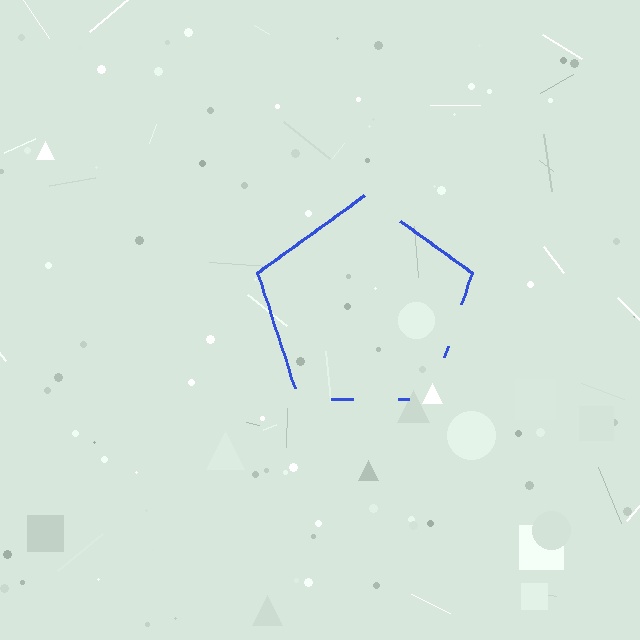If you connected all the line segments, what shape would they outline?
They would outline a pentagon.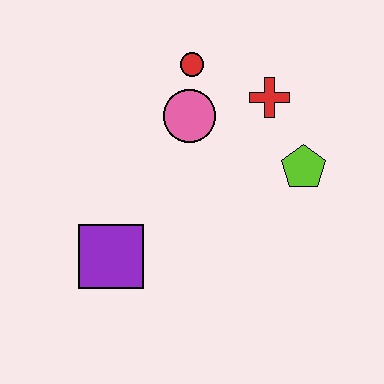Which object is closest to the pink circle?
The red circle is closest to the pink circle.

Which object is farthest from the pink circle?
The purple square is farthest from the pink circle.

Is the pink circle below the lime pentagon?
No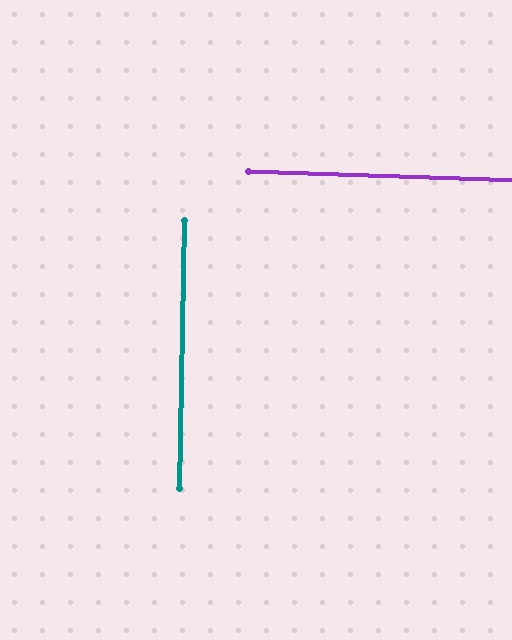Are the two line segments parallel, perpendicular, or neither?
Perpendicular — they meet at approximately 89°.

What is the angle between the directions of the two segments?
Approximately 89 degrees.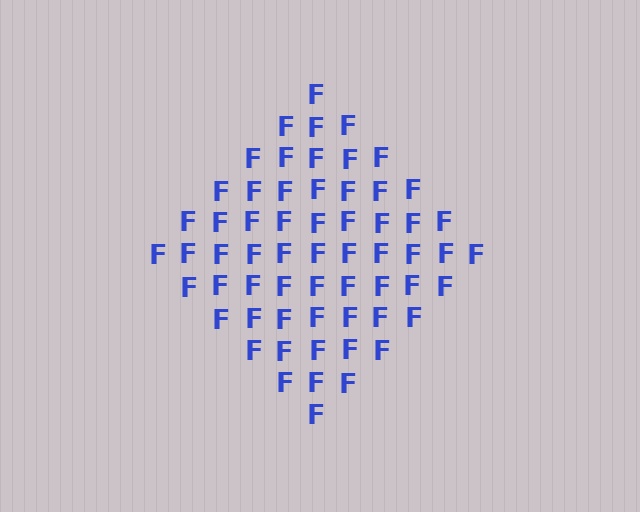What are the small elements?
The small elements are letter F's.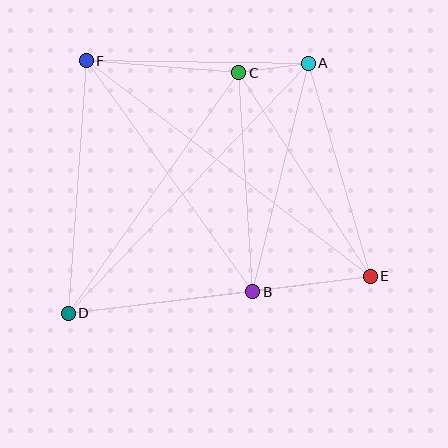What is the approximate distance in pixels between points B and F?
The distance between B and F is approximately 285 pixels.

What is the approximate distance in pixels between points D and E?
The distance between D and E is approximately 304 pixels.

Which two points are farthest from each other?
Points E and F are farthest from each other.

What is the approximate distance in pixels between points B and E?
The distance between B and E is approximately 118 pixels.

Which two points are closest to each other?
Points A and C are closest to each other.